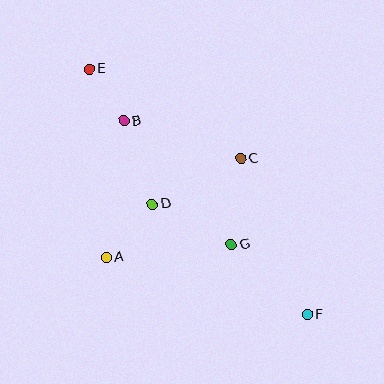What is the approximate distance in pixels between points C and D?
The distance between C and D is approximately 99 pixels.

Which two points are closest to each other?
Points B and E are closest to each other.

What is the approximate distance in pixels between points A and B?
The distance between A and B is approximately 138 pixels.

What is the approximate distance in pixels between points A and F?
The distance between A and F is approximately 209 pixels.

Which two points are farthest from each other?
Points E and F are farthest from each other.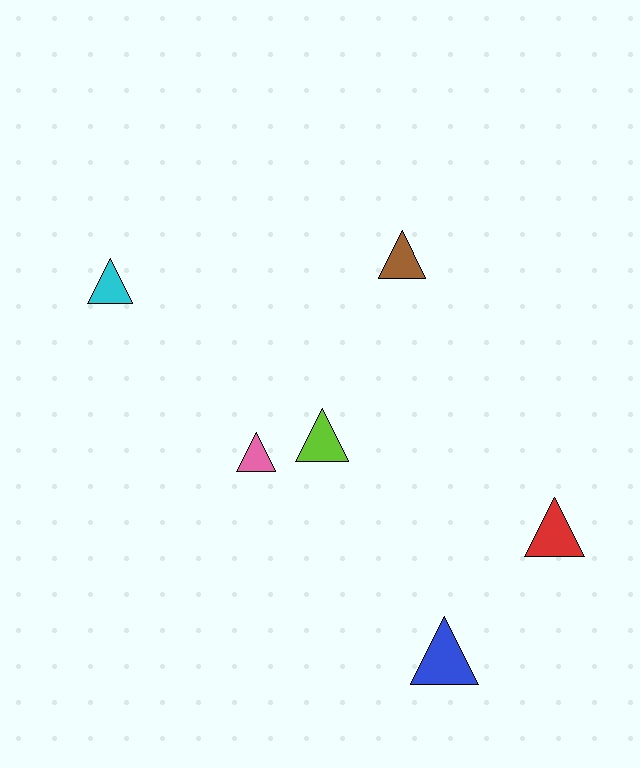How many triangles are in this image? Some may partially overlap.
There are 6 triangles.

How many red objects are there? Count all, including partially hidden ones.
There is 1 red object.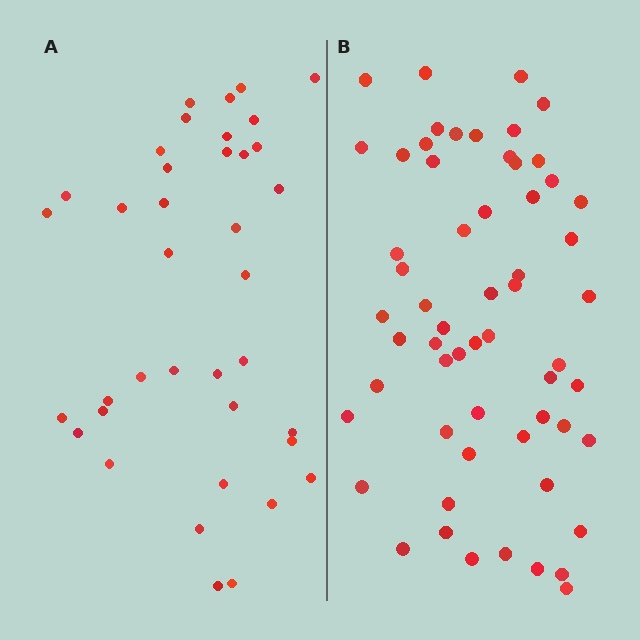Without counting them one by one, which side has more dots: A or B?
Region B (the right region) has more dots.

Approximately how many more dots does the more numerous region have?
Region B has approximately 20 more dots than region A.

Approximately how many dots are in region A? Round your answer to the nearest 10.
About 40 dots. (The exact count is 38, which rounds to 40.)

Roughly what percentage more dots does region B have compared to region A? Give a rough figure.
About 55% more.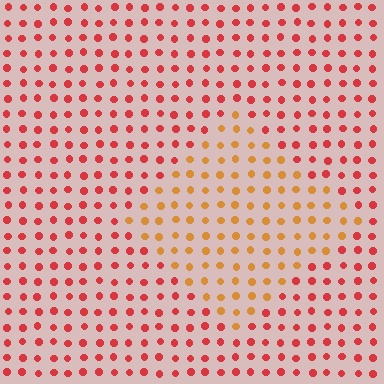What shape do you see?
I see a diamond.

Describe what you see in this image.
The image is filled with small red elements in a uniform arrangement. A diamond-shaped region is visible where the elements are tinted to a slightly different hue, forming a subtle color boundary.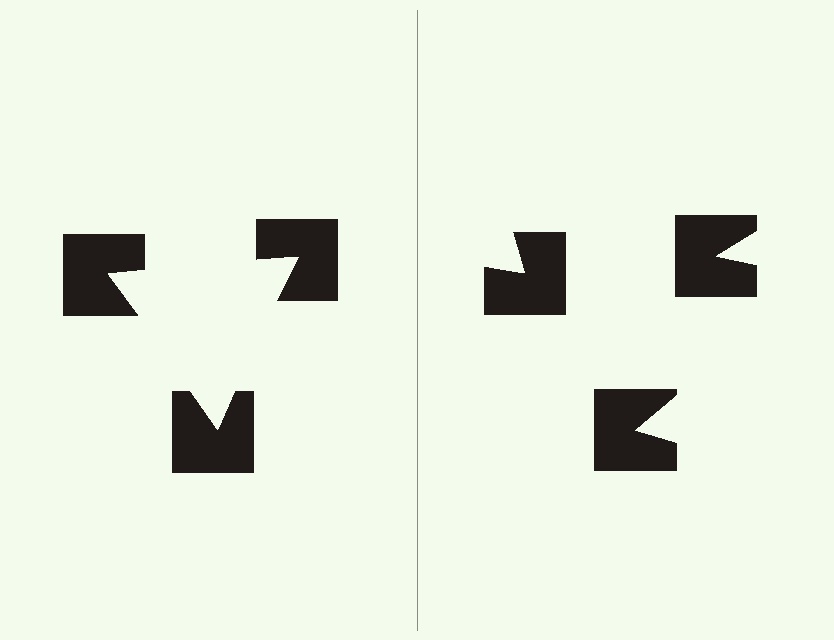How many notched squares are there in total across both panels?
6 — 3 on each side.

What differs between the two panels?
The notched squares are positioned identically on both sides; only the wedge orientations differ. On the left they align to a triangle; on the right they are misaligned.